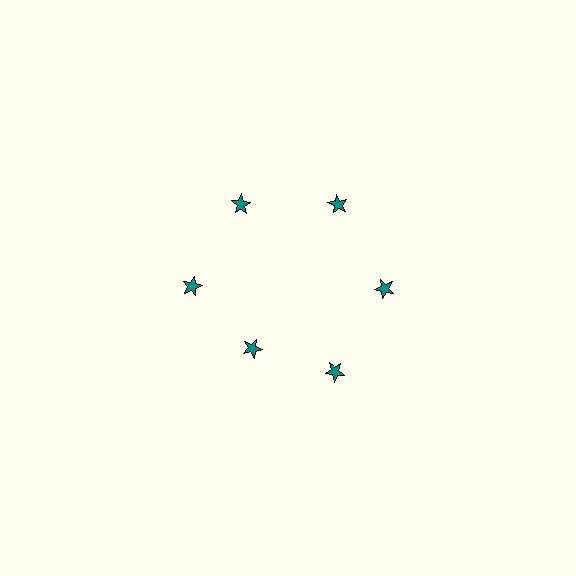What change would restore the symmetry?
The symmetry would be restored by moving it outward, back onto the ring so that all 6 stars sit at equal angles and equal distance from the center.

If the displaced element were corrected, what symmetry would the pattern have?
It would have 6-fold rotational symmetry — the pattern would map onto itself every 60 degrees.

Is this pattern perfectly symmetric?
No. The 6 teal stars are arranged in a ring, but one element near the 7 o'clock position is pulled inward toward the center, breaking the 6-fold rotational symmetry.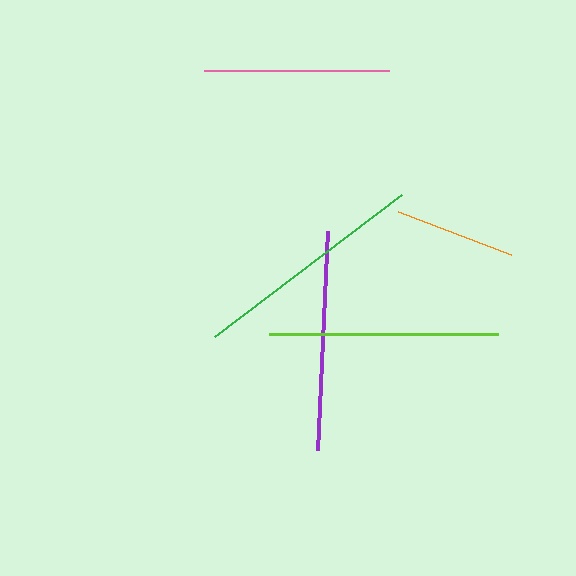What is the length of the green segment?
The green segment is approximately 235 pixels long.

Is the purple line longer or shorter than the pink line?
The purple line is longer than the pink line.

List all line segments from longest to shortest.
From longest to shortest: green, lime, purple, pink, orange.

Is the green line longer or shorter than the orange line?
The green line is longer than the orange line.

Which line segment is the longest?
The green line is the longest at approximately 235 pixels.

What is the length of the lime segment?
The lime segment is approximately 229 pixels long.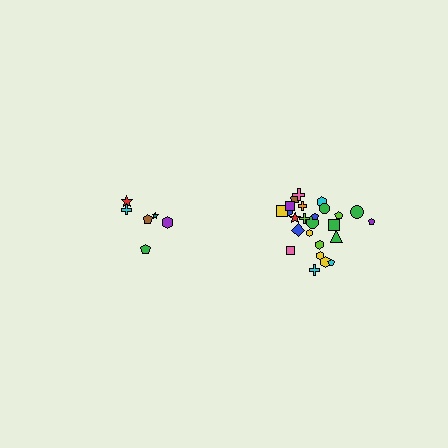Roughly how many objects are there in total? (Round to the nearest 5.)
Roughly 30 objects in total.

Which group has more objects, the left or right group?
The right group.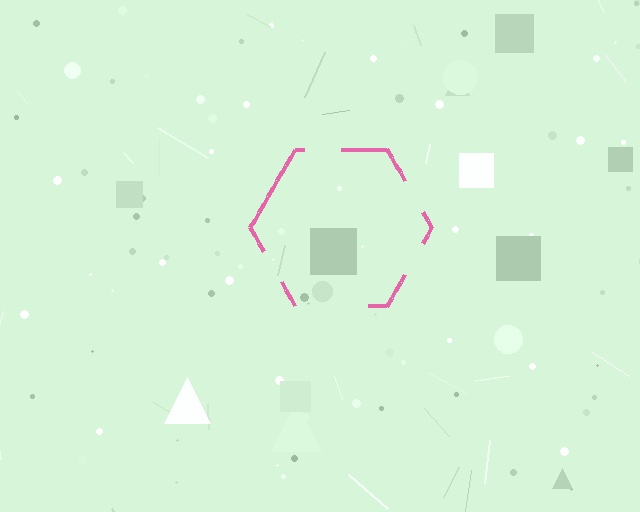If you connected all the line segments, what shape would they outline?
They would outline a hexagon.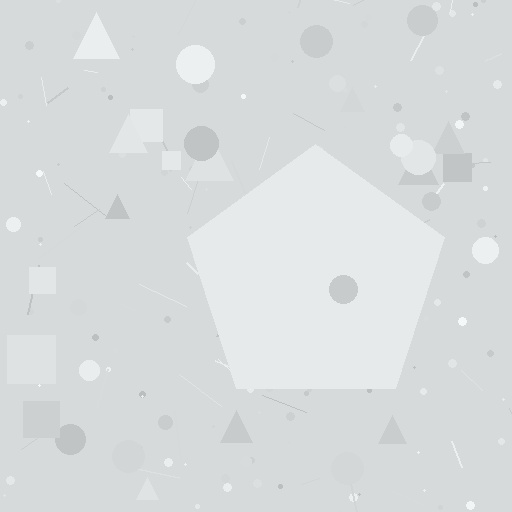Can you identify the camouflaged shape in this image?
The camouflaged shape is a pentagon.